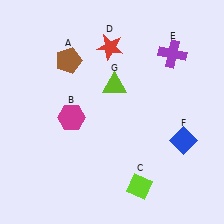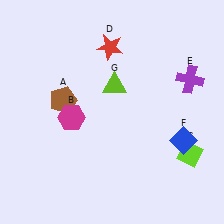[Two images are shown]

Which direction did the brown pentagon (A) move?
The brown pentagon (A) moved down.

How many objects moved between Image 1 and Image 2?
3 objects moved between the two images.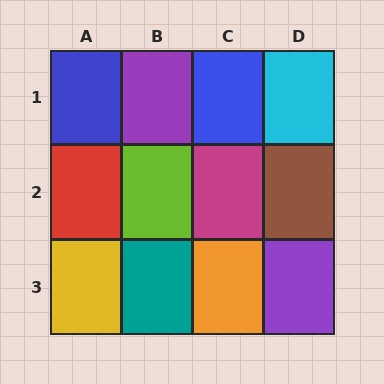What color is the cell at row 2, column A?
Red.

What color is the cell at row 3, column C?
Orange.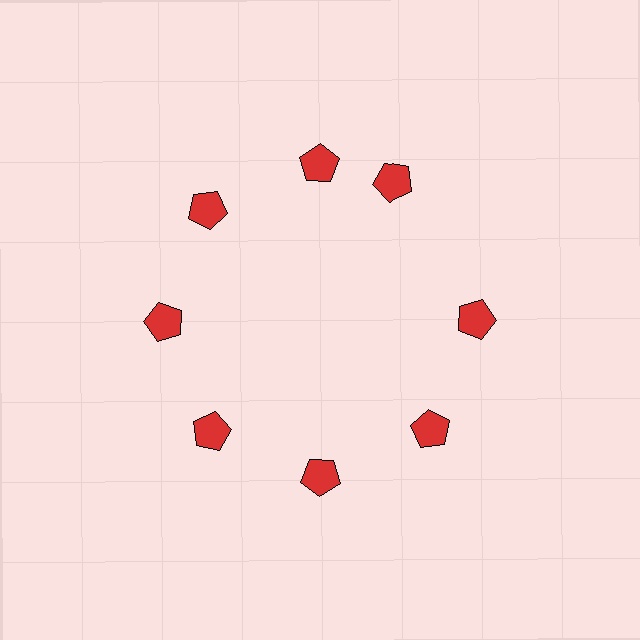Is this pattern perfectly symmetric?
No. The 8 red pentagons are arranged in a ring, but one element near the 2 o'clock position is rotated out of alignment along the ring, breaking the 8-fold rotational symmetry.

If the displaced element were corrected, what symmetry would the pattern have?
It would have 8-fold rotational symmetry — the pattern would map onto itself every 45 degrees.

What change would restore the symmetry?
The symmetry would be restored by rotating it back into even spacing with its neighbors so that all 8 pentagons sit at equal angles and equal distance from the center.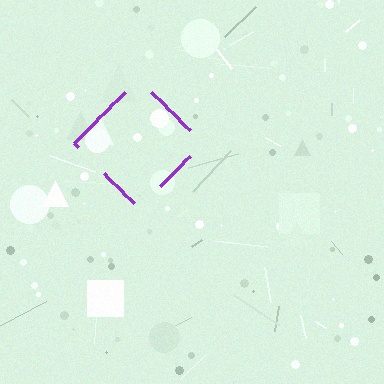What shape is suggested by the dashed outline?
The dashed outline suggests a diamond.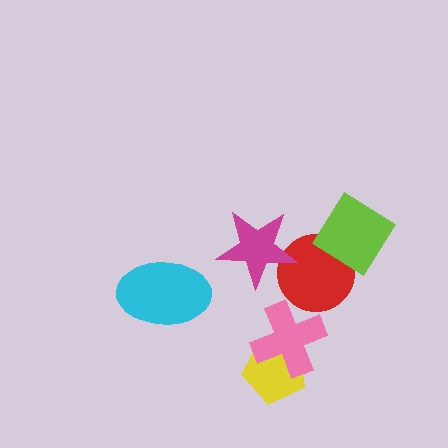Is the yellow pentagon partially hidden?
Yes, it is partially covered by another shape.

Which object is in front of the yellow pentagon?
The pink cross is in front of the yellow pentagon.